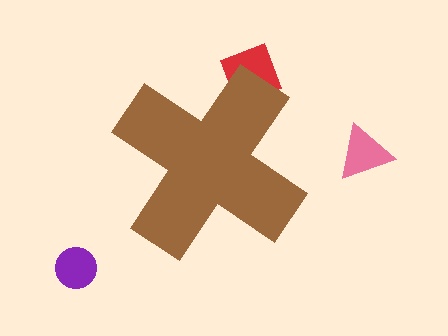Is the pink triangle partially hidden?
No, the pink triangle is fully visible.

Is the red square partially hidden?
Yes, the red square is partially hidden behind the brown cross.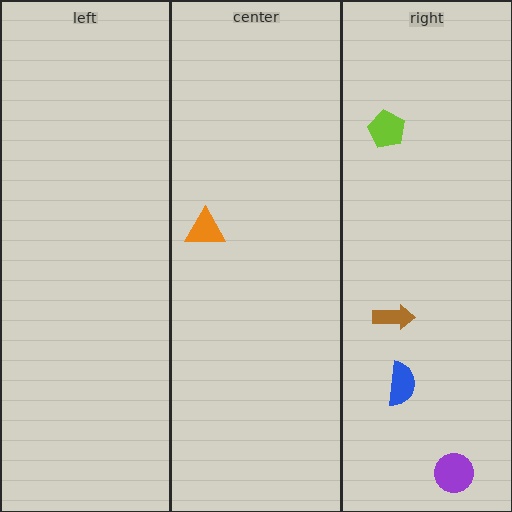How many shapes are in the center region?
1.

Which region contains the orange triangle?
The center region.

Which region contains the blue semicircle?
The right region.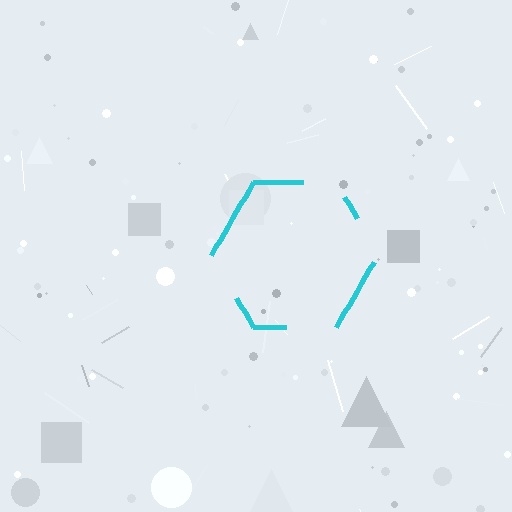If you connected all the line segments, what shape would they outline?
They would outline a hexagon.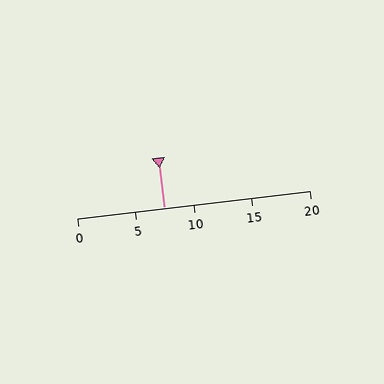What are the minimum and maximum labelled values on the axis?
The axis runs from 0 to 20.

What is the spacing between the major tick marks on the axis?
The major ticks are spaced 5 apart.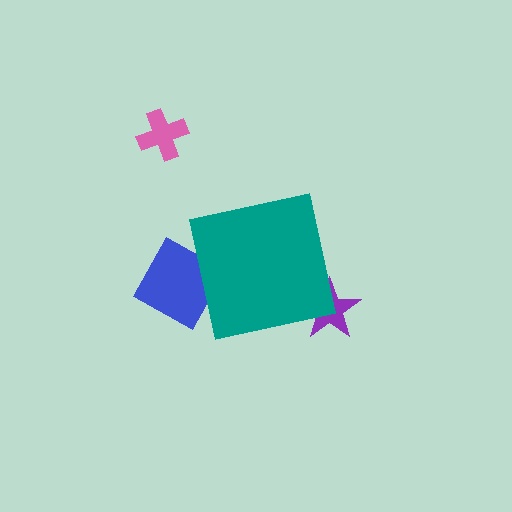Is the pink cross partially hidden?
No, the pink cross is fully visible.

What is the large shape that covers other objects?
A teal square.